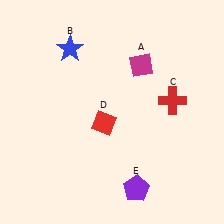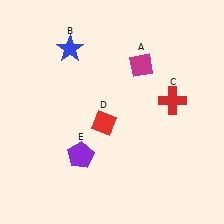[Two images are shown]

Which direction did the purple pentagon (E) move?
The purple pentagon (E) moved left.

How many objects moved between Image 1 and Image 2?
1 object moved between the two images.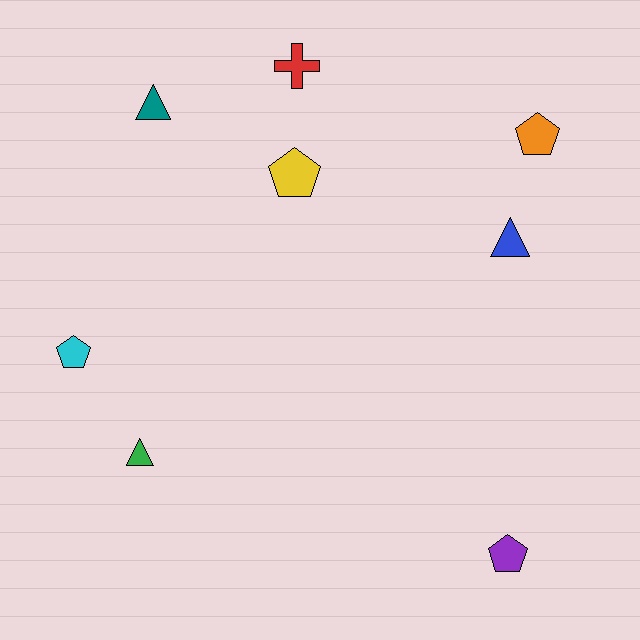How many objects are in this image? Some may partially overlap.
There are 8 objects.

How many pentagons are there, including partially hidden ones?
There are 4 pentagons.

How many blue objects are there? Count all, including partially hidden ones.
There is 1 blue object.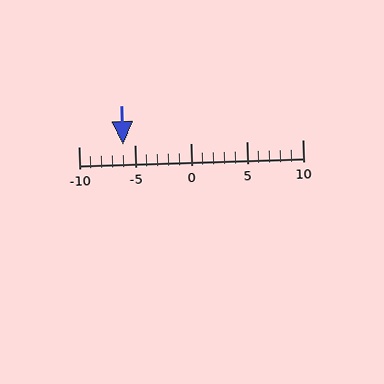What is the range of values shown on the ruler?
The ruler shows values from -10 to 10.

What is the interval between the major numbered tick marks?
The major tick marks are spaced 5 units apart.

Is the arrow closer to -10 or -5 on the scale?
The arrow is closer to -5.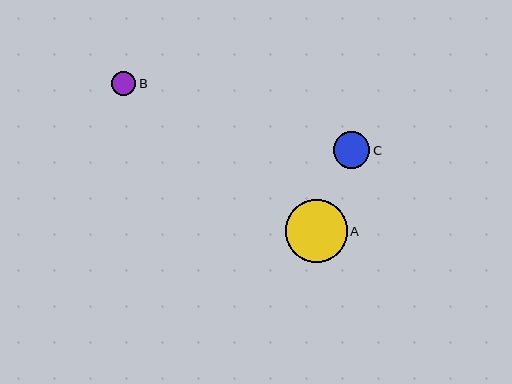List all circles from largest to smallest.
From largest to smallest: A, C, B.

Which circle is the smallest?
Circle B is the smallest with a size of approximately 24 pixels.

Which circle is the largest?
Circle A is the largest with a size of approximately 62 pixels.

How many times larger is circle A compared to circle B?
Circle A is approximately 2.6 times the size of circle B.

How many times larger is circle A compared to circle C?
Circle A is approximately 1.7 times the size of circle C.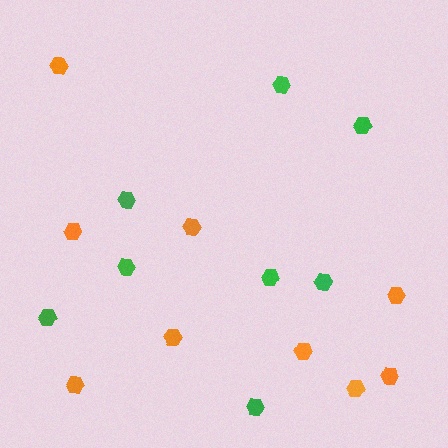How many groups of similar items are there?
There are 2 groups: one group of green hexagons (8) and one group of orange hexagons (9).